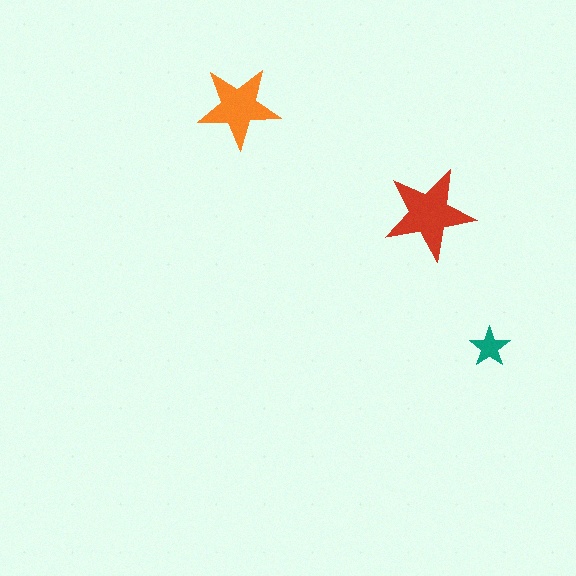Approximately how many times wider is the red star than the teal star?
About 2.5 times wider.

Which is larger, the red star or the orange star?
The red one.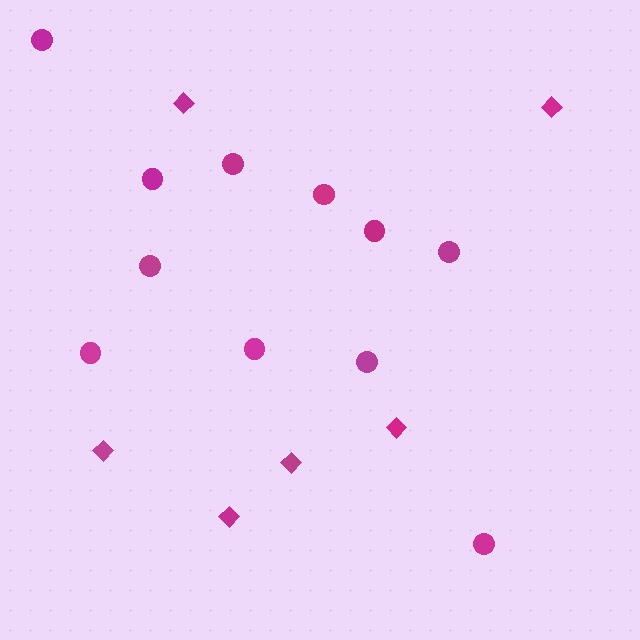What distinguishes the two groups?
There are 2 groups: one group of circles (11) and one group of diamonds (6).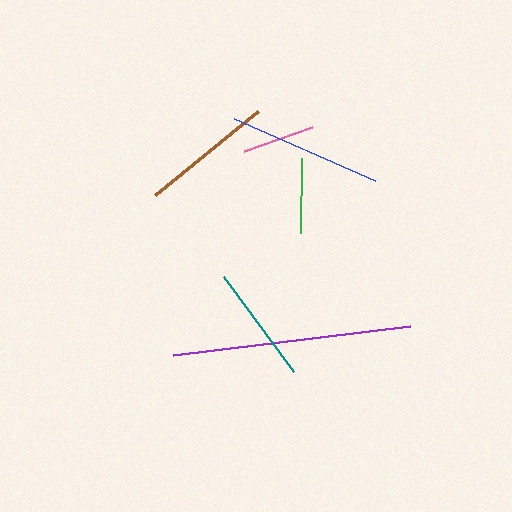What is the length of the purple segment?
The purple segment is approximately 238 pixels long.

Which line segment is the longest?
The purple line is the longest at approximately 238 pixels.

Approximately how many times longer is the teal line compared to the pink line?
The teal line is approximately 1.6 times the length of the pink line.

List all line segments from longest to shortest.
From longest to shortest: purple, blue, brown, teal, green, pink.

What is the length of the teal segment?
The teal segment is approximately 118 pixels long.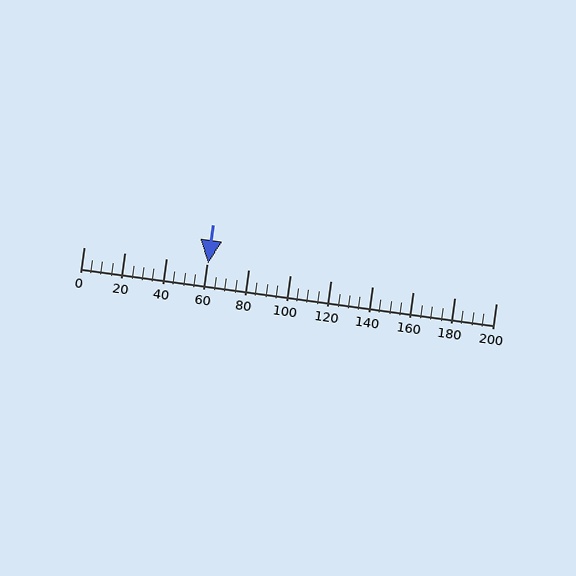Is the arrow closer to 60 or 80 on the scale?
The arrow is closer to 60.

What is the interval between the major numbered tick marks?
The major tick marks are spaced 20 units apart.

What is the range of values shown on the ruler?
The ruler shows values from 0 to 200.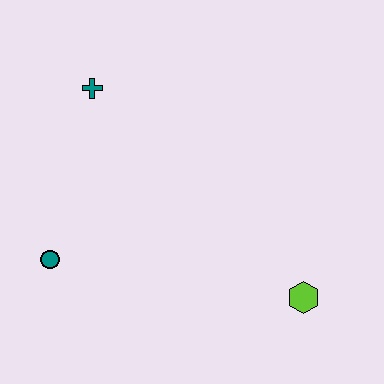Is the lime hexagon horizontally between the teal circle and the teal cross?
No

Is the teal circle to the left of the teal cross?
Yes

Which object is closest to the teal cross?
The teal circle is closest to the teal cross.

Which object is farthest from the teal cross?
The lime hexagon is farthest from the teal cross.